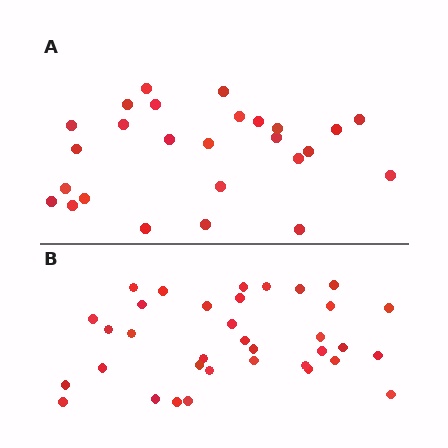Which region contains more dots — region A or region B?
Region B (the bottom region) has more dots.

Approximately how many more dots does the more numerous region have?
Region B has roughly 8 or so more dots than region A.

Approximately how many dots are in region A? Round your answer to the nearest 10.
About 30 dots. (The exact count is 26, which rounds to 30.)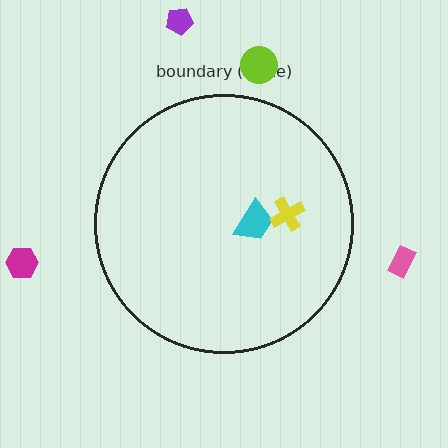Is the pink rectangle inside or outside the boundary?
Outside.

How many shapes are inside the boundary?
2 inside, 4 outside.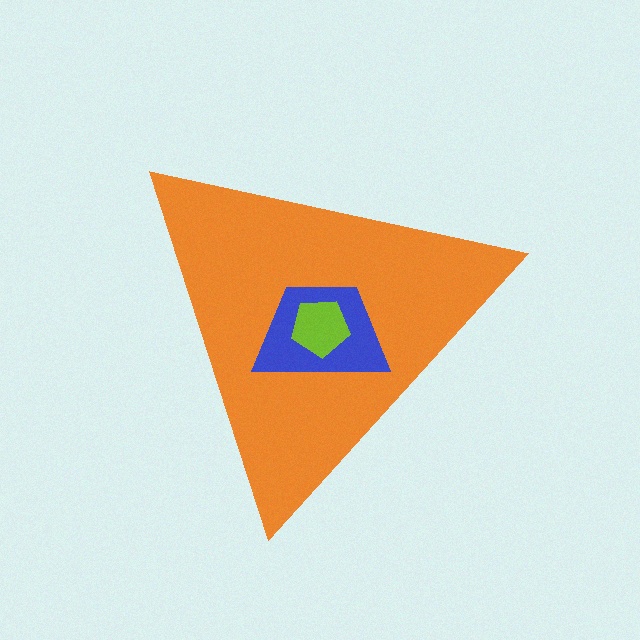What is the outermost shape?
The orange triangle.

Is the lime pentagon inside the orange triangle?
Yes.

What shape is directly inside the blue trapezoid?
The lime pentagon.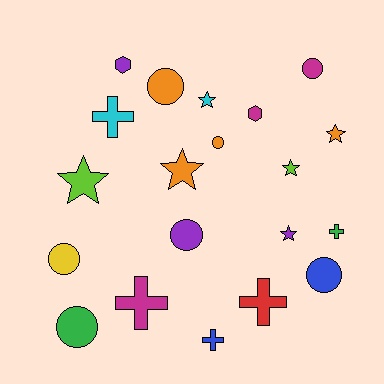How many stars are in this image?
There are 6 stars.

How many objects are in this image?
There are 20 objects.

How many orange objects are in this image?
There are 4 orange objects.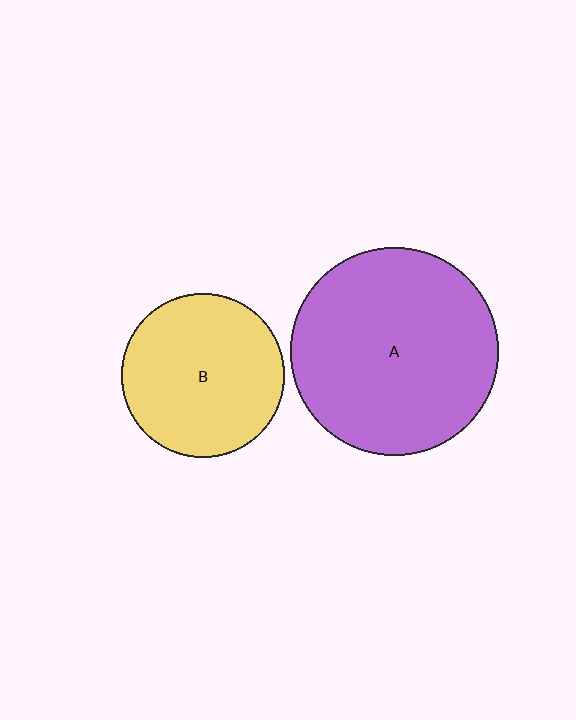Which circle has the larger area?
Circle A (purple).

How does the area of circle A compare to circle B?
Approximately 1.6 times.